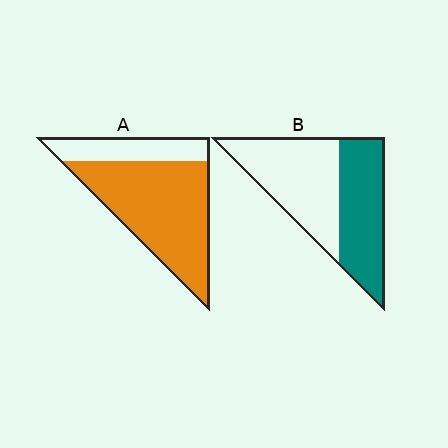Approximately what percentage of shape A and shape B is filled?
A is approximately 75% and B is approximately 45%.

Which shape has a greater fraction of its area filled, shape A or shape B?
Shape A.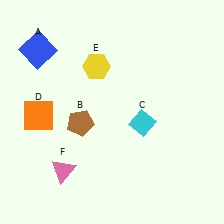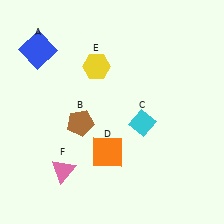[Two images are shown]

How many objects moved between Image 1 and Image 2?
1 object moved between the two images.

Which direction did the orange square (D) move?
The orange square (D) moved right.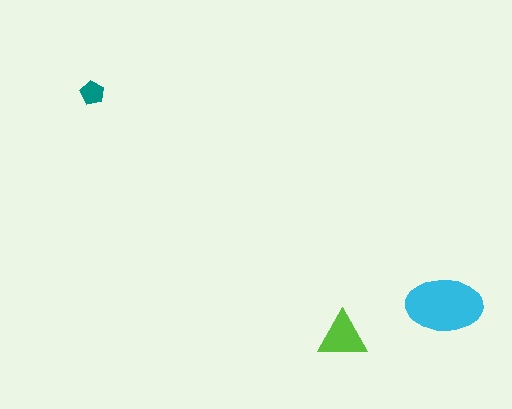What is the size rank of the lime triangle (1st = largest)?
2nd.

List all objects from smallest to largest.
The teal pentagon, the lime triangle, the cyan ellipse.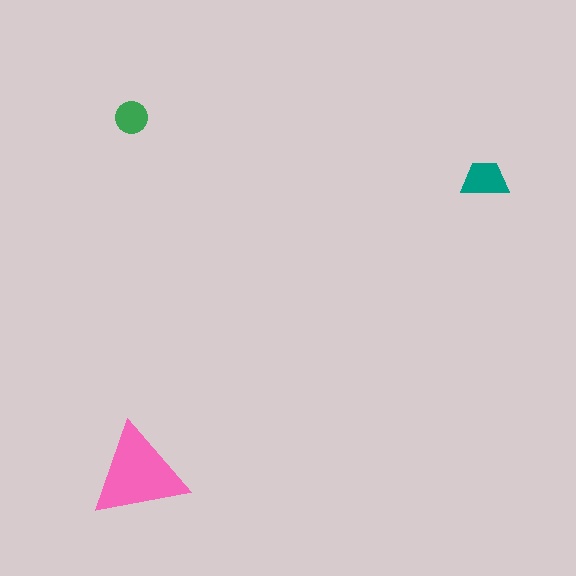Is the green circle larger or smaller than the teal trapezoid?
Smaller.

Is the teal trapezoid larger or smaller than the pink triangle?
Smaller.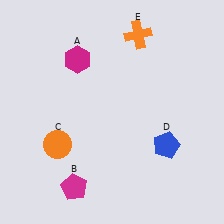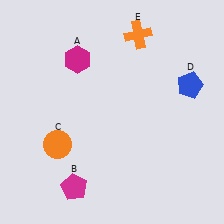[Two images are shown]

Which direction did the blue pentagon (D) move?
The blue pentagon (D) moved up.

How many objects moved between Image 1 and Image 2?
1 object moved between the two images.